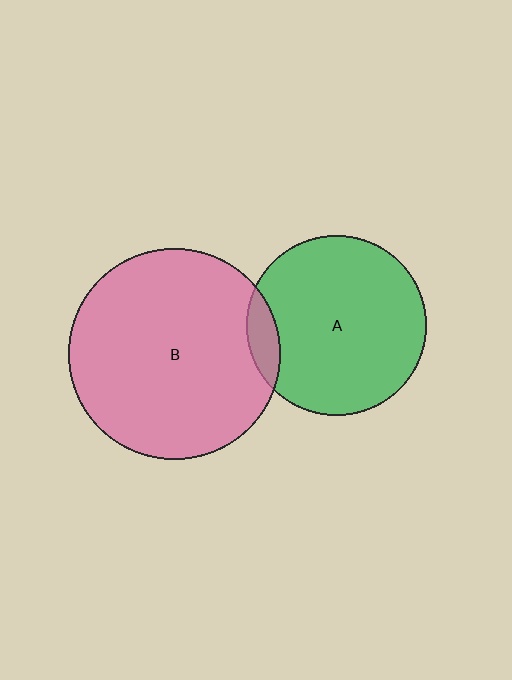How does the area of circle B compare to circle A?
Approximately 1.4 times.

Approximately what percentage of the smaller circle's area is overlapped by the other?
Approximately 10%.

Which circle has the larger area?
Circle B (pink).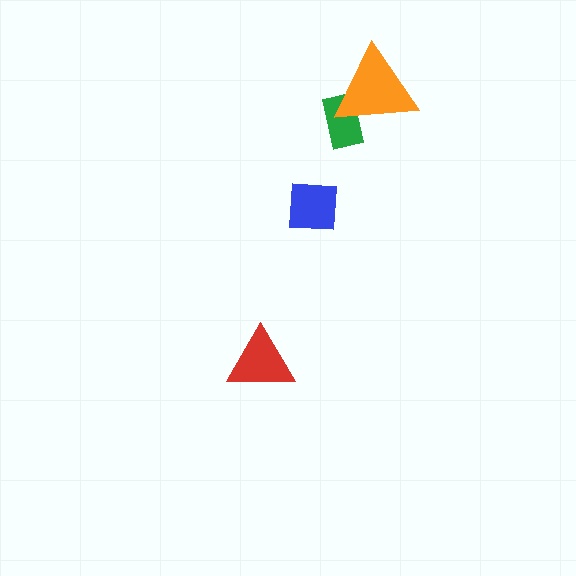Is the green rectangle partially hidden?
Yes, it is partially covered by another shape.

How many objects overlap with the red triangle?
0 objects overlap with the red triangle.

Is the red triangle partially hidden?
No, no other shape covers it.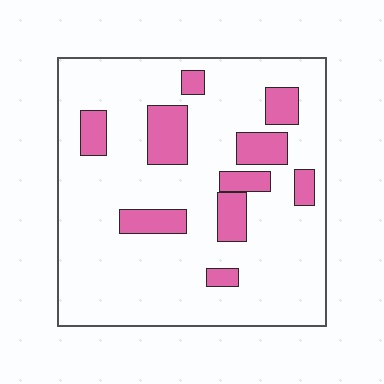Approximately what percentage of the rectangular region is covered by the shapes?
Approximately 20%.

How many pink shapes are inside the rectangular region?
10.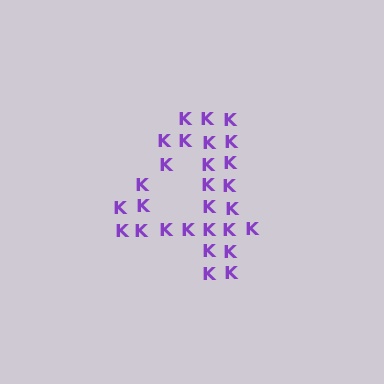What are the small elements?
The small elements are letter K's.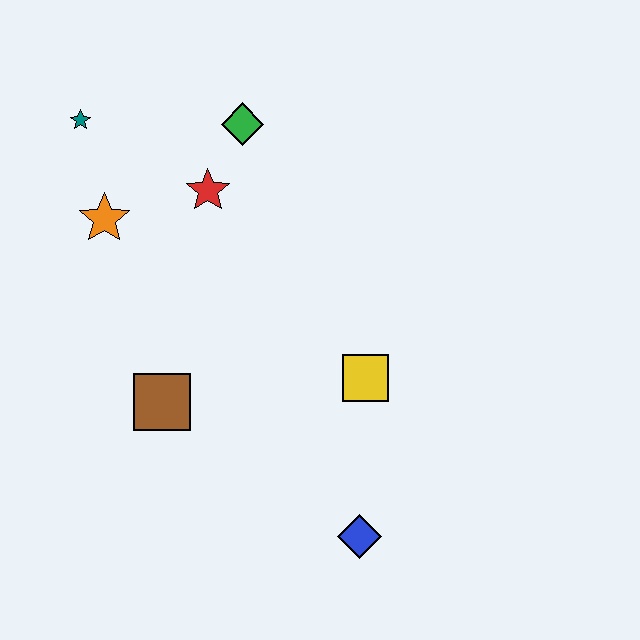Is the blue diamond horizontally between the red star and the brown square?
No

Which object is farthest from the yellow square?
The teal star is farthest from the yellow square.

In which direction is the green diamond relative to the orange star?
The green diamond is to the right of the orange star.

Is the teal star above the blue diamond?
Yes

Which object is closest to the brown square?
The orange star is closest to the brown square.